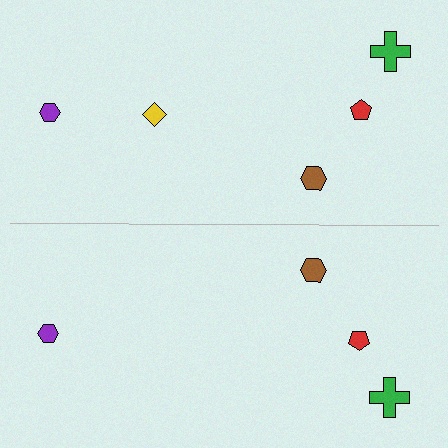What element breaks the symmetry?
A yellow diamond is missing from the bottom side.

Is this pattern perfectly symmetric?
No, the pattern is not perfectly symmetric. A yellow diamond is missing from the bottom side.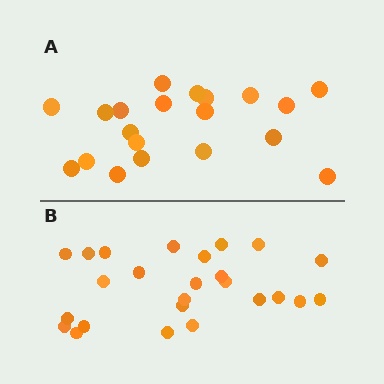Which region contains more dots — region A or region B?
Region B (the bottom region) has more dots.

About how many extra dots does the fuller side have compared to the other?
Region B has about 5 more dots than region A.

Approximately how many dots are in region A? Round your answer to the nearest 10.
About 20 dots.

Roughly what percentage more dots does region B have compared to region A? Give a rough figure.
About 25% more.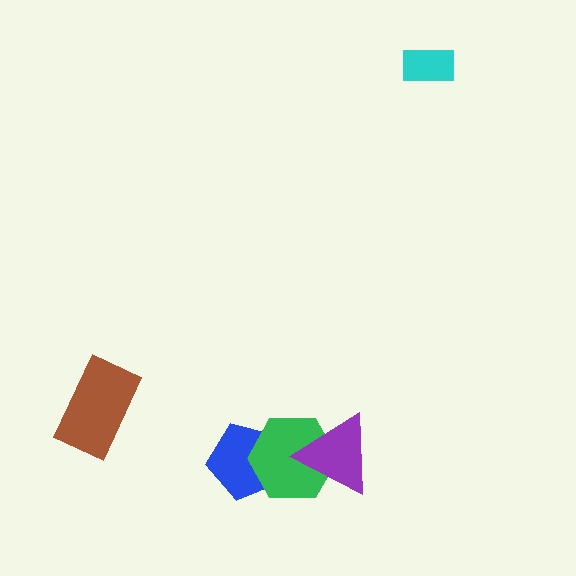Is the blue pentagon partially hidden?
Yes, it is partially covered by another shape.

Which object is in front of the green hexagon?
The purple triangle is in front of the green hexagon.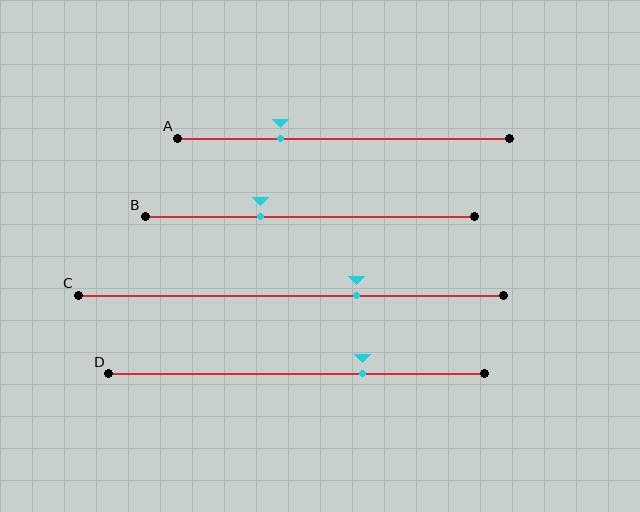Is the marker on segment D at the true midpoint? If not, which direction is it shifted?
No, the marker on segment D is shifted to the right by about 17% of the segment length.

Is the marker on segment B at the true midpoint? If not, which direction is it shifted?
No, the marker on segment B is shifted to the left by about 15% of the segment length.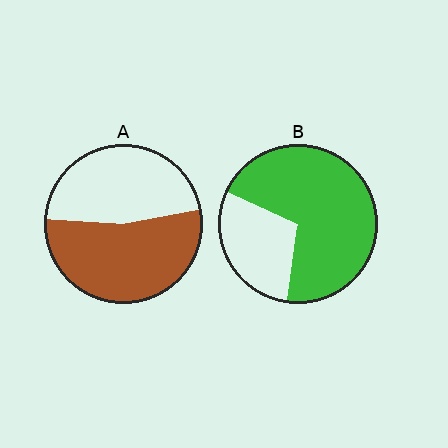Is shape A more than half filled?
Roughly half.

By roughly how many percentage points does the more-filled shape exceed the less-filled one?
By roughly 15 percentage points (B over A).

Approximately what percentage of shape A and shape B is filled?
A is approximately 55% and B is approximately 70%.